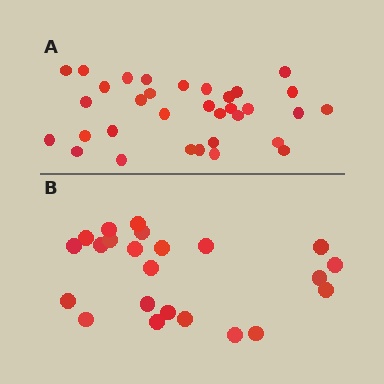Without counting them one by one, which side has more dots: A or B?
Region A (the top region) has more dots.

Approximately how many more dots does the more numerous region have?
Region A has roughly 10 or so more dots than region B.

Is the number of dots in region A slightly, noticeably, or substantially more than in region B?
Region A has noticeably more, but not dramatically so. The ratio is roughly 1.4 to 1.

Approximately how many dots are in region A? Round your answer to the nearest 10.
About 30 dots. (The exact count is 33, which rounds to 30.)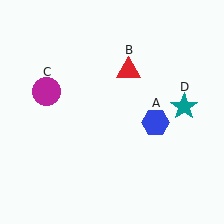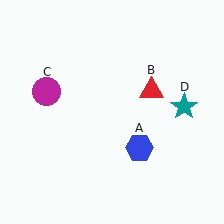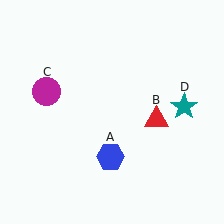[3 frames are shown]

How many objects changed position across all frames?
2 objects changed position: blue hexagon (object A), red triangle (object B).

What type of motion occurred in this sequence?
The blue hexagon (object A), red triangle (object B) rotated clockwise around the center of the scene.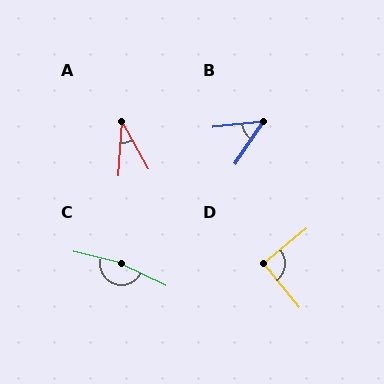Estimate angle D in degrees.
Approximately 90 degrees.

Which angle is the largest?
C, at approximately 167 degrees.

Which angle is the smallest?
A, at approximately 33 degrees.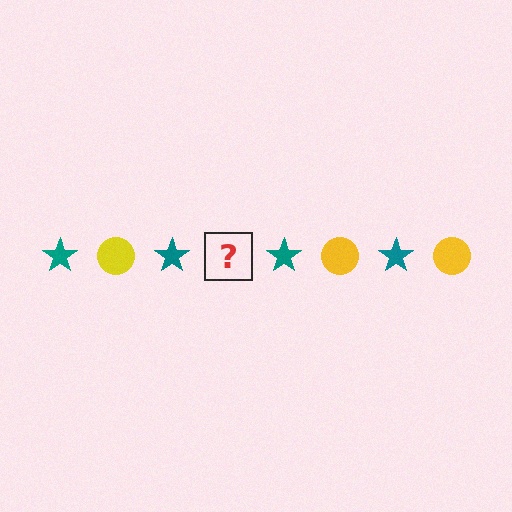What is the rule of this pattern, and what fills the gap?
The rule is that the pattern alternates between teal star and yellow circle. The gap should be filled with a yellow circle.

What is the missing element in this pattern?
The missing element is a yellow circle.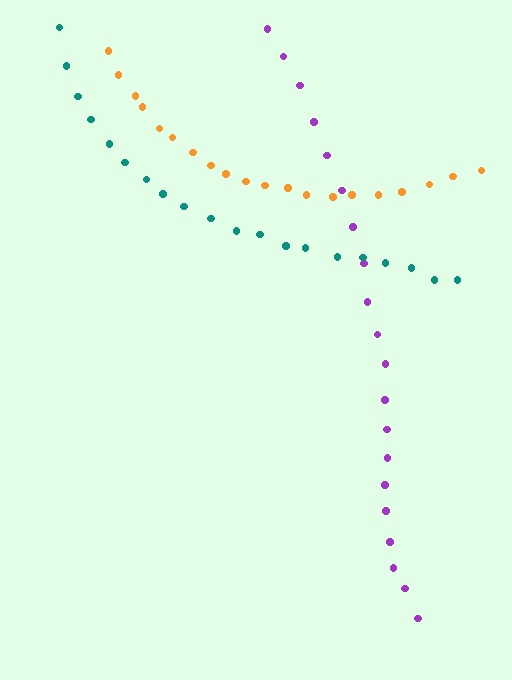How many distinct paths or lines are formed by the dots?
There are 3 distinct paths.